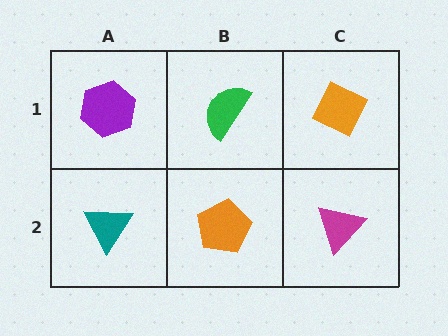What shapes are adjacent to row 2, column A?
A purple hexagon (row 1, column A), an orange pentagon (row 2, column B).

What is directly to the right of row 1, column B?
An orange diamond.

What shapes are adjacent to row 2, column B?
A green semicircle (row 1, column B), a teal triangle (row 2, column A), a magenta triangle (row 2, column C).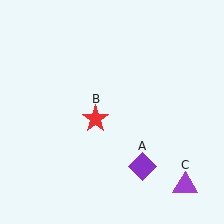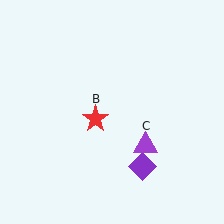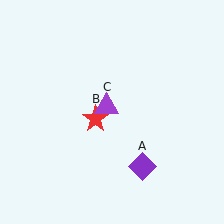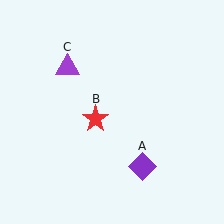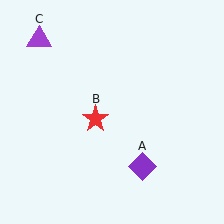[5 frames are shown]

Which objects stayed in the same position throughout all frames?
Purple diamond (object A) and red star (object B) remained stationary.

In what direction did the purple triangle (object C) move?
The purple triangle (object C) moved up and to the left.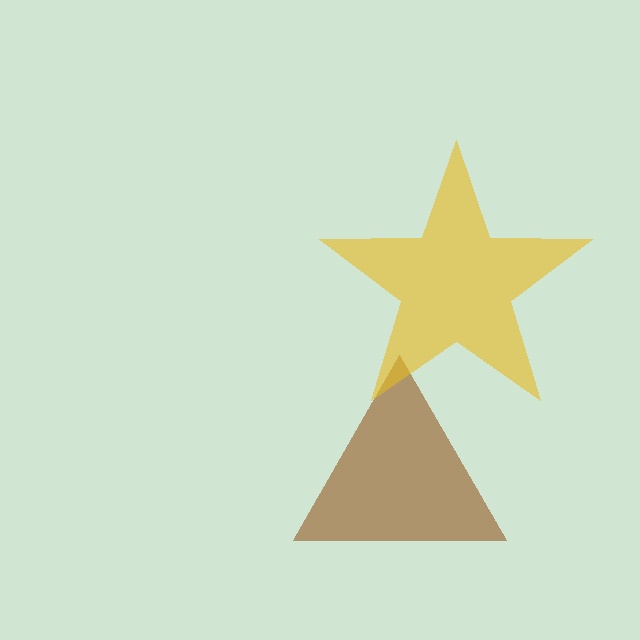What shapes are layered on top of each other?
The layered shapes are: a brown triangle, a yellow star.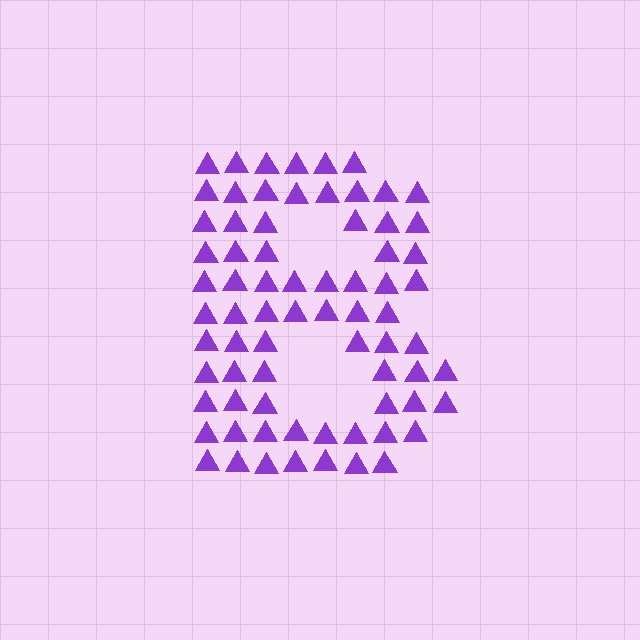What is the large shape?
The large shape is the letter B.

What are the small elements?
The small elements are triangles.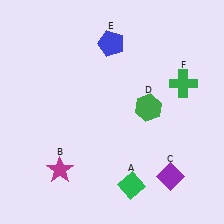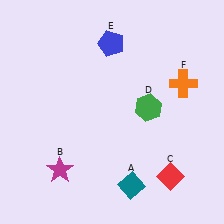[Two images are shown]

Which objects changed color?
A changed from green to teal. C changed from purple to red. F changed from green to orange.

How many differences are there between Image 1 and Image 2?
There are 3 differences between the two images.